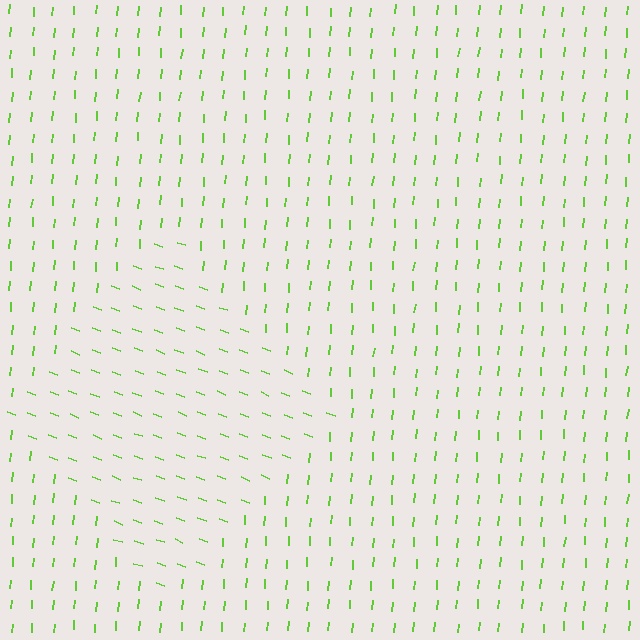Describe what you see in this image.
The image is filled with small lime line segments. A diamond region in the image has lines oriented differently from the surrounding lines, creating a visible texture boundary.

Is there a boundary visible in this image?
Yes, there is a texture boundary formed by a change in line orientation.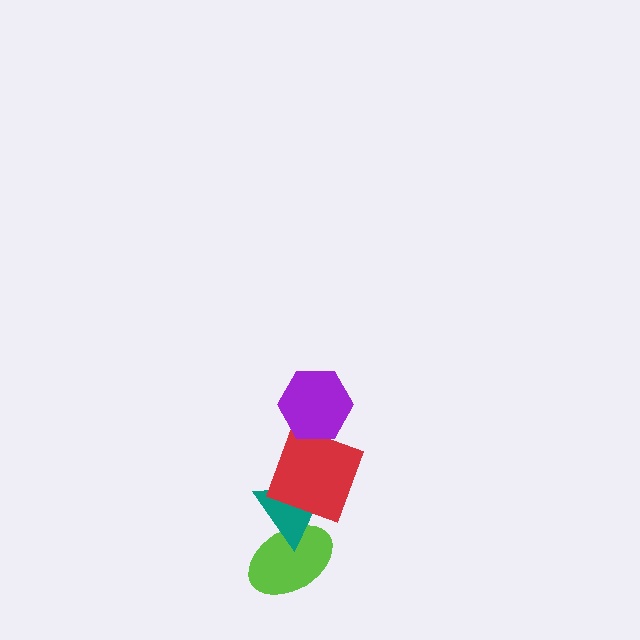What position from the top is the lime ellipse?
The lime ellipse is 4th from the top.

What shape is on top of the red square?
The purple hexagon is on top of the red square.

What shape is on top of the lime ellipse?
The teal triangle is on top of the lime ellipse.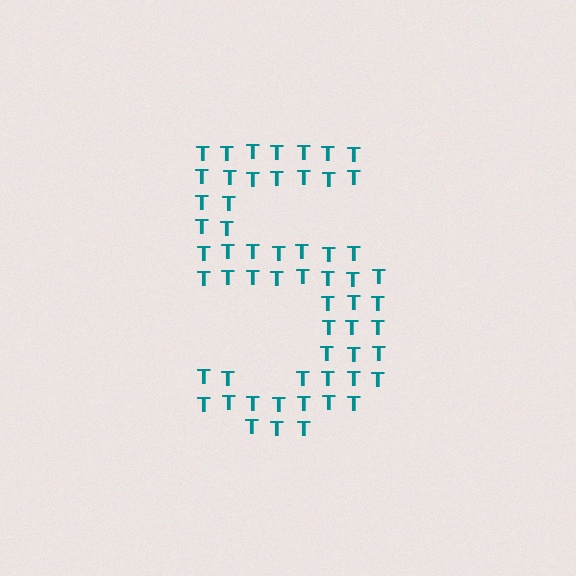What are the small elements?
The small elements are letter T's.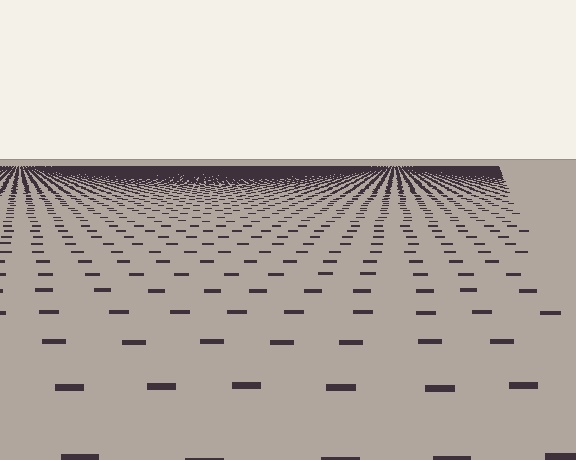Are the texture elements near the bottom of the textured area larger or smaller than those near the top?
Larger. Near the bottom, elements are closer to the viewer and appear at a bigger on-screen size.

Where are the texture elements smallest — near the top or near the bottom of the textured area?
Near the top.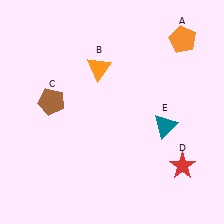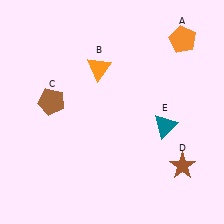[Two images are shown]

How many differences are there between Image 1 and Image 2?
There is 1 difference between the two images.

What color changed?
The star (D) changed from red in Image 1 to brown in Image 2.